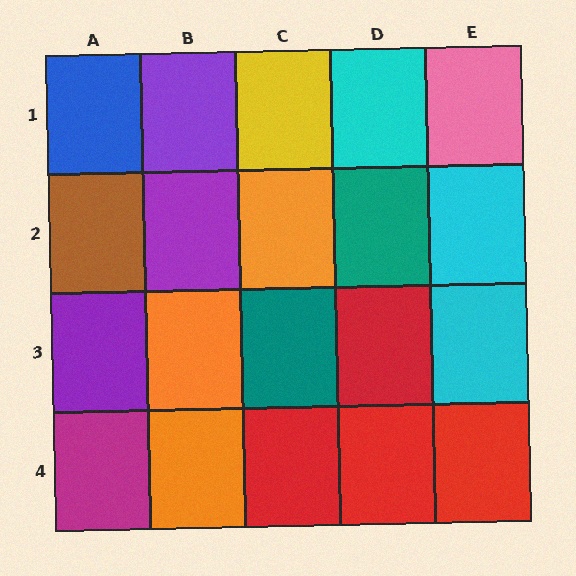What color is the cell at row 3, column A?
Purple.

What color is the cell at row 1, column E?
Pink.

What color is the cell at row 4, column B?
Orange.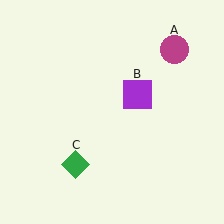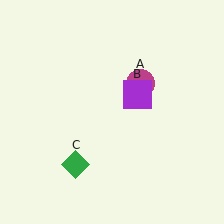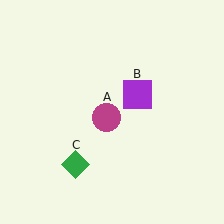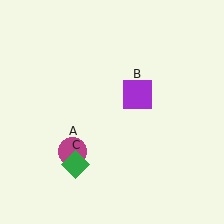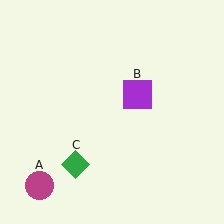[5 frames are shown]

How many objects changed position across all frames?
1 object changed position: magenta circle (object A).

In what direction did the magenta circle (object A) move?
The magenta circle (object A) moved down and to the left.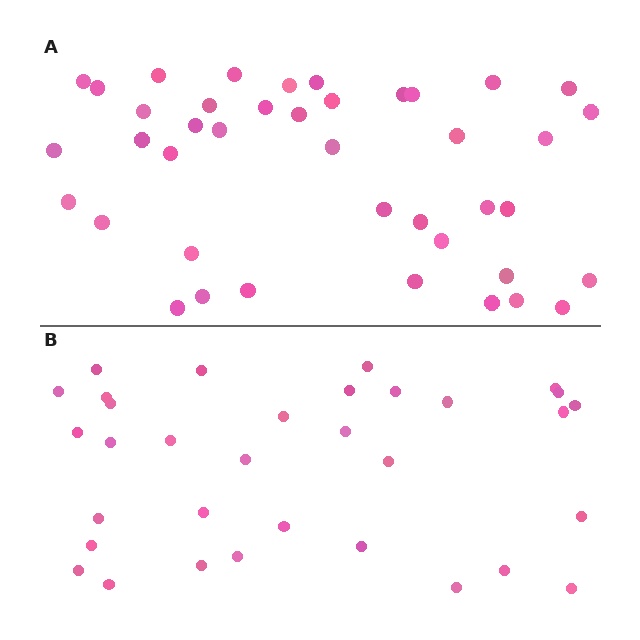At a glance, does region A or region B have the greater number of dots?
Region A (the top region) has more dots.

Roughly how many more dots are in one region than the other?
Region A has roughly 8 or so more dots than region B.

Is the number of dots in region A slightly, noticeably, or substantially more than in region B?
Region A has only slightly more — the two regions are fairly close. The ratio is roughly 1.2 to 1.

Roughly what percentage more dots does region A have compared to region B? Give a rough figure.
About 25% more.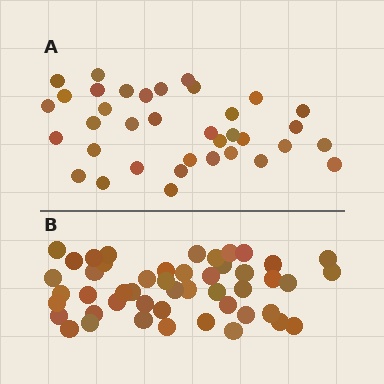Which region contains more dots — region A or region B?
Region B (the bottom region) has more dots.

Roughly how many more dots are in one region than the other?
Region B has roughly 12 or so more dots than region A.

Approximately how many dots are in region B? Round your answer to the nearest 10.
About 50 dots. (The exact count is 48, which rounds to 50.)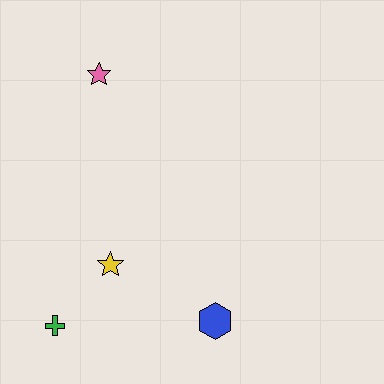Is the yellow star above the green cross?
Yes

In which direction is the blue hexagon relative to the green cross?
The blue hexagon is to the right of the green cross.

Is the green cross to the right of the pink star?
No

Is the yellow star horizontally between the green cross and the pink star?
No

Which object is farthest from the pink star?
The blue hexagon is farthest from the pink star.